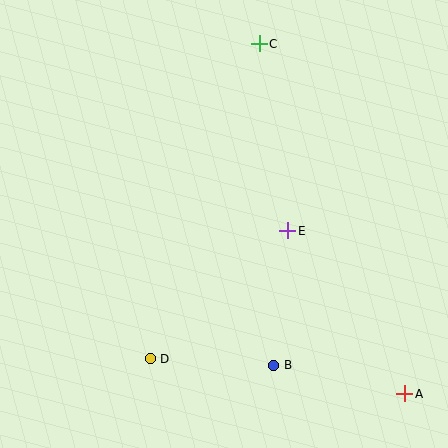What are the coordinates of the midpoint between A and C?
The midpoint between A and C is at (332, 219).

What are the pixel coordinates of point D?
Point D is at (150, 359).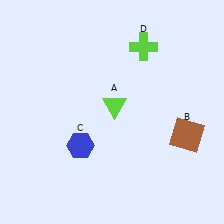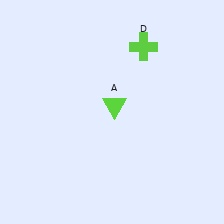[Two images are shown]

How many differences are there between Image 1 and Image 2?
There are 2 differences between the two images.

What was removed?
The blue hexagon (C), the brown square (B) were removed in Image 2.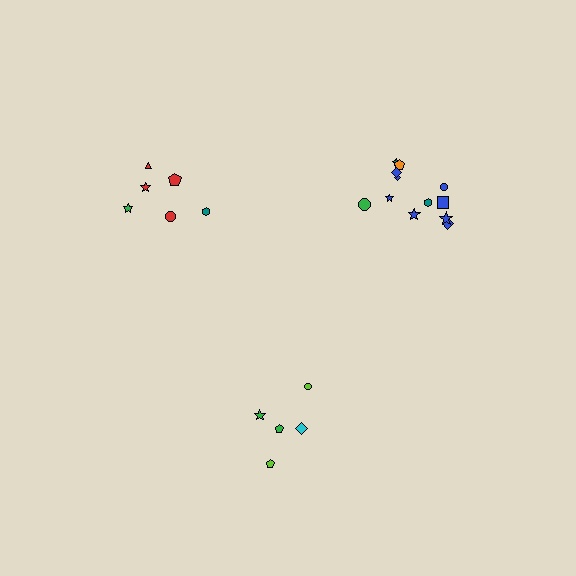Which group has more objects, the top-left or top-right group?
The top-right group.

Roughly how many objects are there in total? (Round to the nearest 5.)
Roughly 25 objects in total.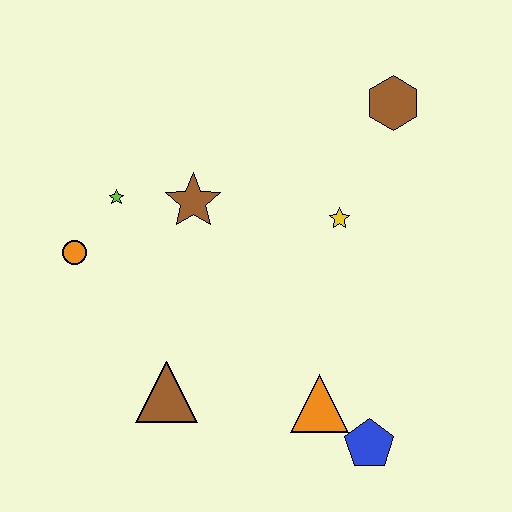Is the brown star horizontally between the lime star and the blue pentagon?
Yes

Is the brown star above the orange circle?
Yes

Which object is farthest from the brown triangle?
The brown hexagon is farthest from the brown triangle.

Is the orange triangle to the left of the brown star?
No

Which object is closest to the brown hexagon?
The yellow star is closest to the brown hexagon.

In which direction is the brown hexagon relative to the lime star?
The brown hexagon is to the right of the lime star.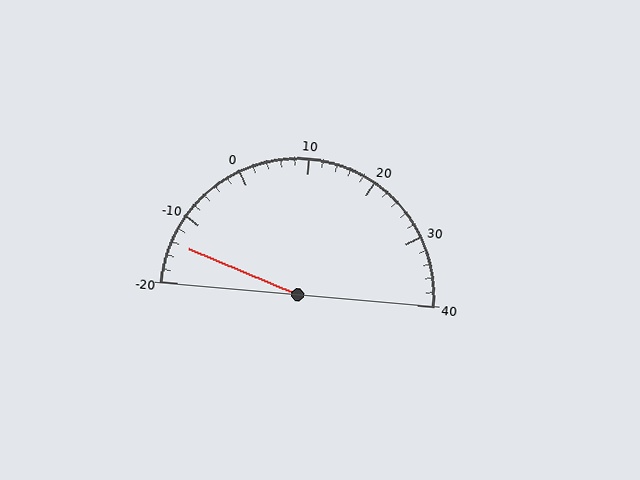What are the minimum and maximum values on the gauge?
The gauge ranges from -20 to 40.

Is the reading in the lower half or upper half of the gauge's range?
The reading is in the lower half of the range (-20 to 40).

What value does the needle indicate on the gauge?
The needle indicates approximately -14.